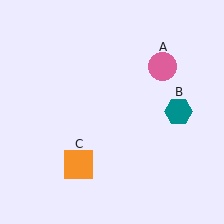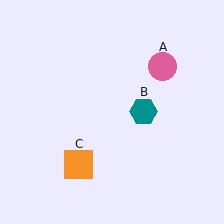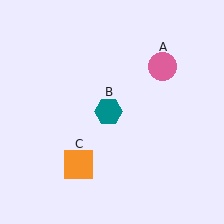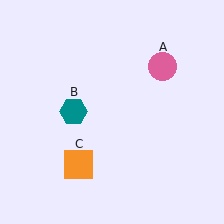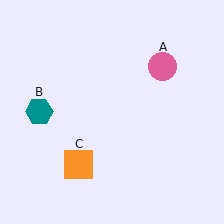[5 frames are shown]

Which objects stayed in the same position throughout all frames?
Pink circle (object A) and orange square (object C) remained stationary.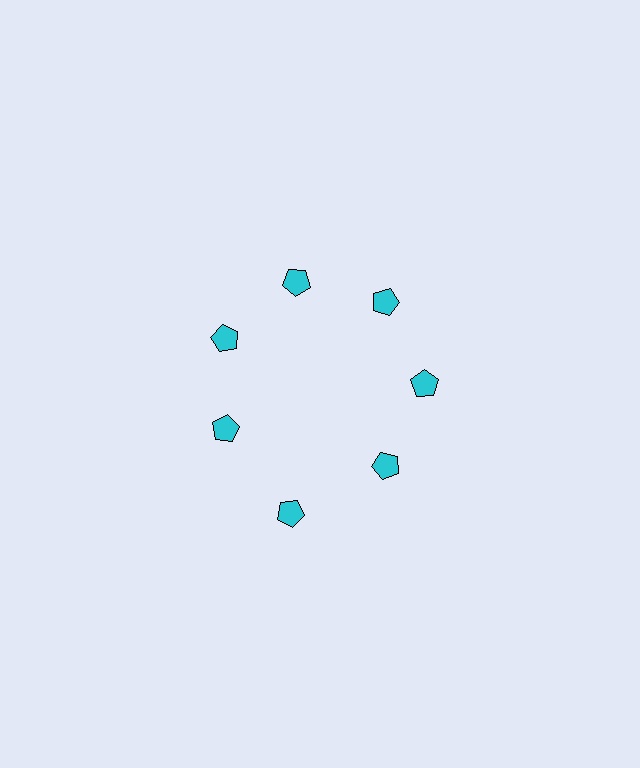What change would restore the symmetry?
The symmetry would be restored by moving it inward, back onto the ring so that all 7 pentagons sit at equal angles and equal distance from the center.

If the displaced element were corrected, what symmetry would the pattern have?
It would have 7-fold rotational symmetry — the pattern would map onto itself every 51 degrees.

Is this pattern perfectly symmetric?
No. The 7 cyan pentagons are arranged in a ring, but one element near the 6 o'clock position is pushed outward from the center, breaking the 7-fold rotational symmetry.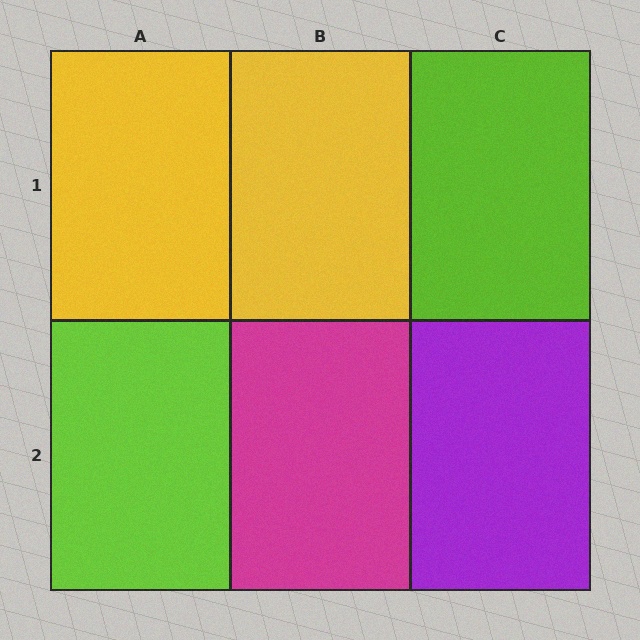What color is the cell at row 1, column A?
Yellow.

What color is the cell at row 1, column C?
Lime.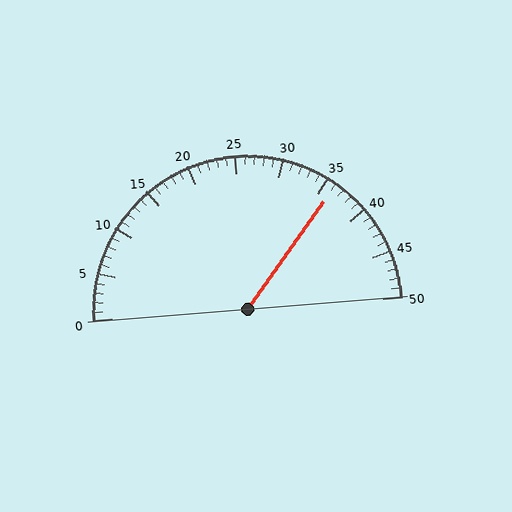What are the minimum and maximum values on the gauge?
The gauge ranges from 0 to 50.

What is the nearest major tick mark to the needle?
The nearest major tick mark is 35.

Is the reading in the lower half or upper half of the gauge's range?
The reading is in the upper half of the range (0 to 50).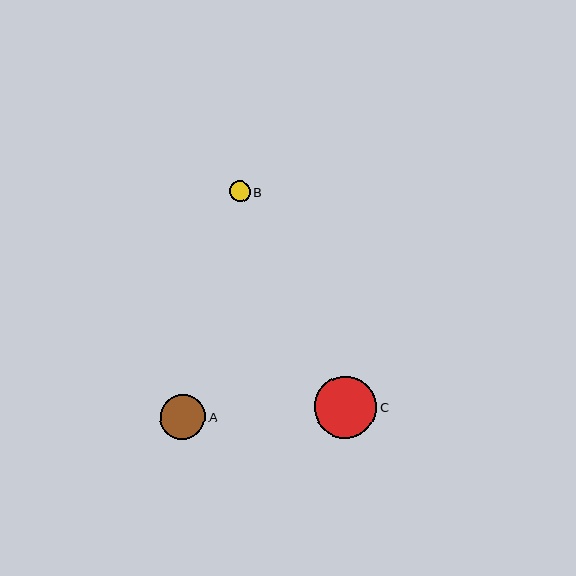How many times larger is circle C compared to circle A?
Circle C is approximately 1.4 times the size of circle A.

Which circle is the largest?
Circle C is the largest with a size of approximately 62 pixels.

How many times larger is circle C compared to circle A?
Circle C is approximately 1.4 times the size of circle A.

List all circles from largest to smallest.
From largest to smallest: C, A, B.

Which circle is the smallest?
Circle B is the smallest with a size of approximately 21 pixels.